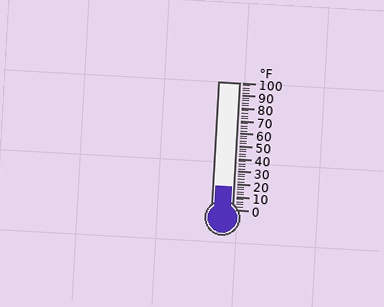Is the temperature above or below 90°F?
The temperature is below 90°F.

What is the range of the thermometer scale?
The thermometer scale ranges from 0°F to 100°F.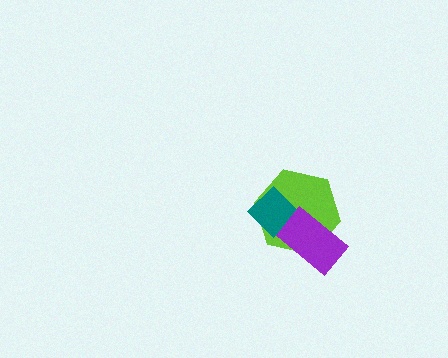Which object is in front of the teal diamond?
The purple rectangle is in front of the teal diamond.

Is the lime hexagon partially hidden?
Yes, it is partially covered by another shape.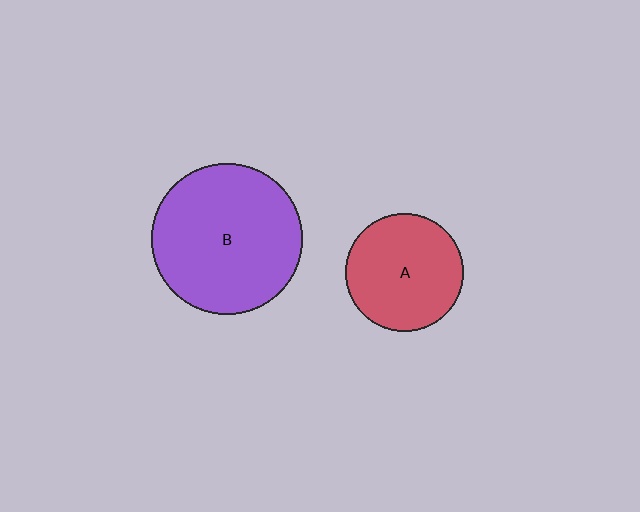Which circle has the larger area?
Circle B (purple).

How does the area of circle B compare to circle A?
Approximately 1.6 times.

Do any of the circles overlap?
No, none of the circles overlap.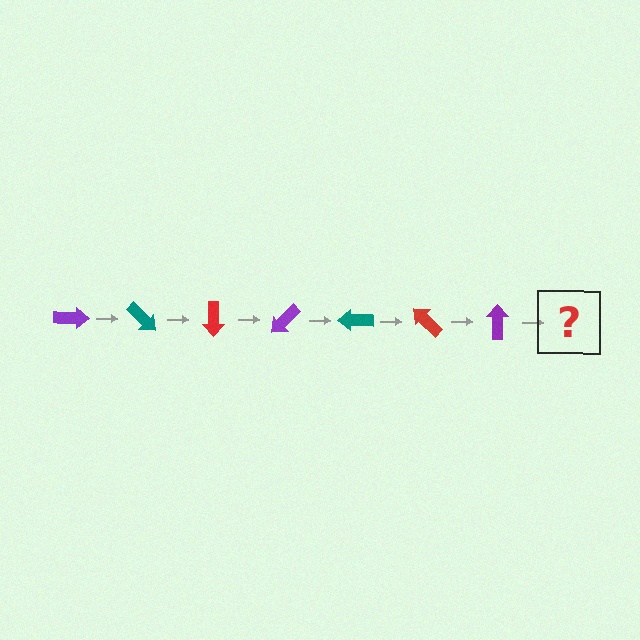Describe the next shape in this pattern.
It should be a teal arrow, rotated 315 degrees from the start.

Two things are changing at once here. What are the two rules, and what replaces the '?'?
The two rules are that it rotates 45 degrees each step and the color cycles through purple, teal, and red. The '?' should be a teal arrow, rotated 315 degrees from the start.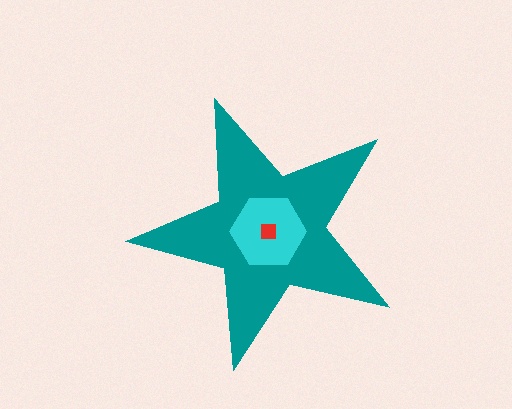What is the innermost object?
The red square.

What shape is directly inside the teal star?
The cyan hexagon.